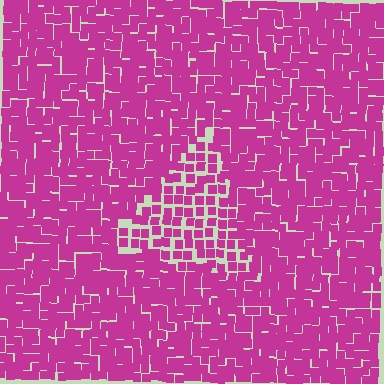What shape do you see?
I see a triangle.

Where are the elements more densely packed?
The elements are more densely packed outside the triangle boundary.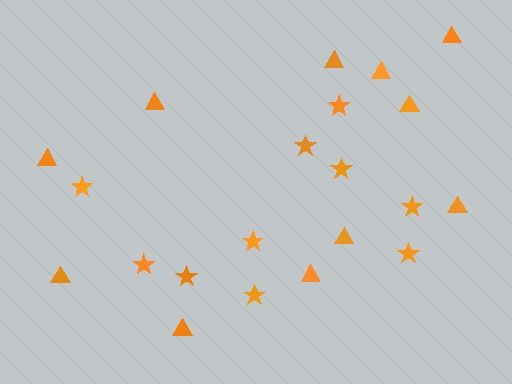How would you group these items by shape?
There are 2 groups: one group of triangles (11) and one group of stars (10).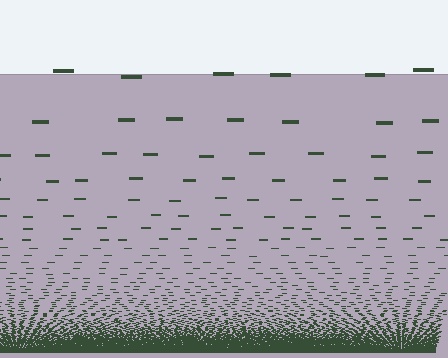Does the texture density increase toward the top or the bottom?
Density increases toward the bottom.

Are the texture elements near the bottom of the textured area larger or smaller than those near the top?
Smaller. The gradient is inverted — elements near the bottom are smaller and denser.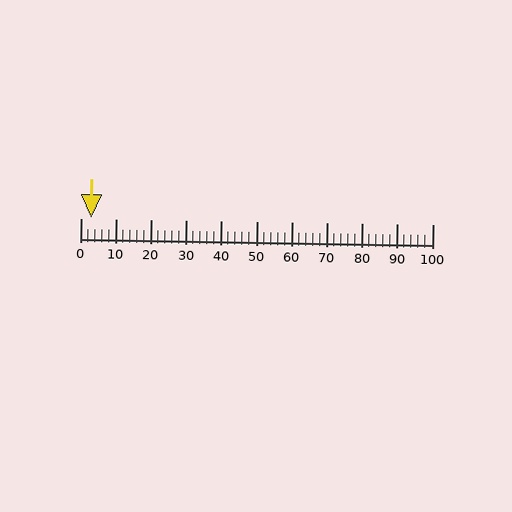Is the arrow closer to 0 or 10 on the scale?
The arrow is closer to 0.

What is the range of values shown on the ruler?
The ruler shows values from 0 to 100.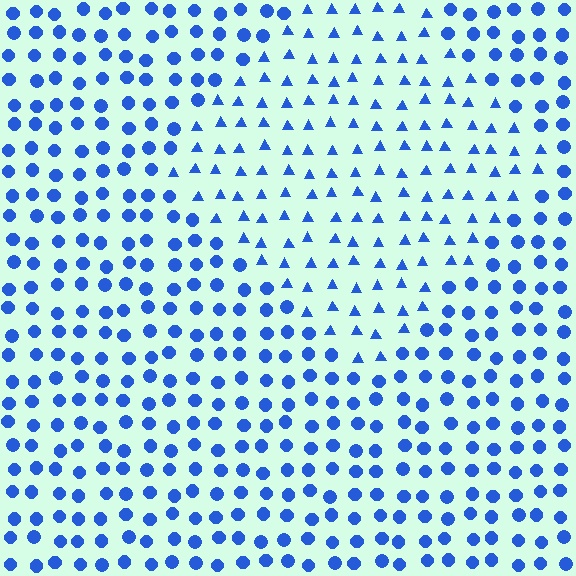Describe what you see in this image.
The image is filled with small blue elements arranged in a uniform grid. A diamond-shaped region contains triangles, while the surrounding area contains circles. The boundary is defined purely by the change in element shape.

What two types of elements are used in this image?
The image uses triangles inside the diamond region and circles outside it.